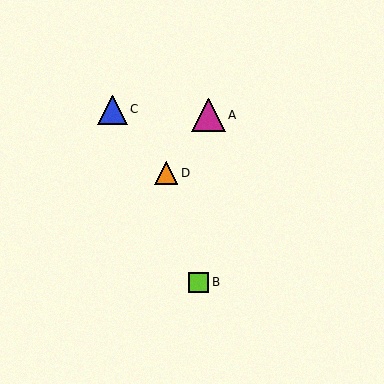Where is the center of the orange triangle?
The center of the orange triangle is at (166, 173).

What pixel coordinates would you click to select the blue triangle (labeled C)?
Click at (113, 110) to select the blue triangle C.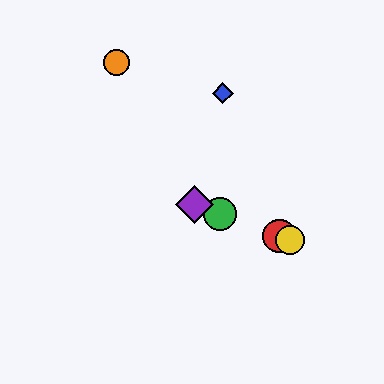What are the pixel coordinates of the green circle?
The green circle is at (220, 214).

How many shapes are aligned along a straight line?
4 shapes (the red circle, the green circle, the yellow circle, the purple diamond) are aligned along a straight line.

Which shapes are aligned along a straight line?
The red circle, the green circle, the yellow circle, the purple diamond are aligned along a straight line.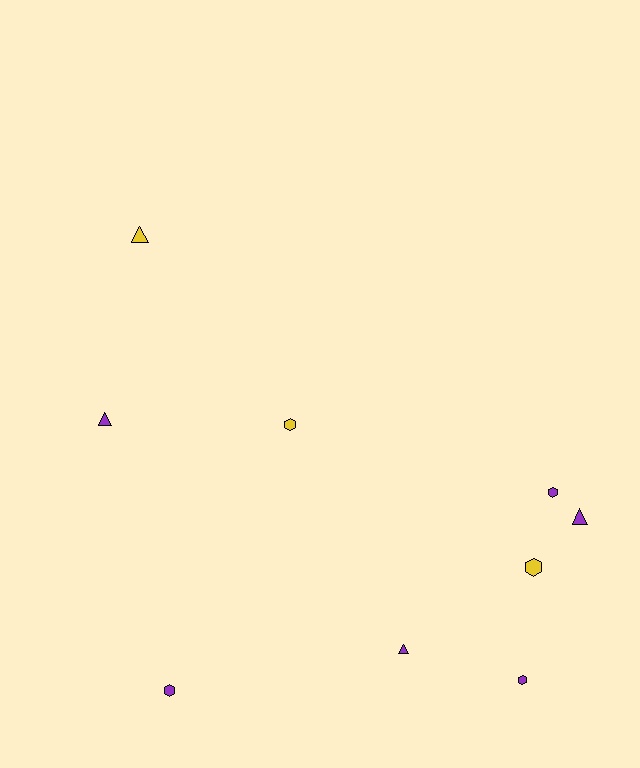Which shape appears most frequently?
Hexagon, with 5 objects.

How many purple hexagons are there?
There are 3 purple hexagons.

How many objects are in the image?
There are 9 objects.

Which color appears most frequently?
Purple, with 6 objects.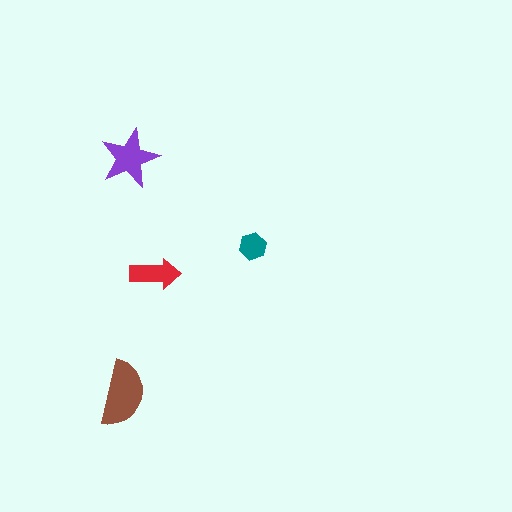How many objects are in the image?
There are 4 objects in the image.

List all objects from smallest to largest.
The teal hexagon, the red arrow, the purple star, the brown semicircle.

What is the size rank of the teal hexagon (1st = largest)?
4th.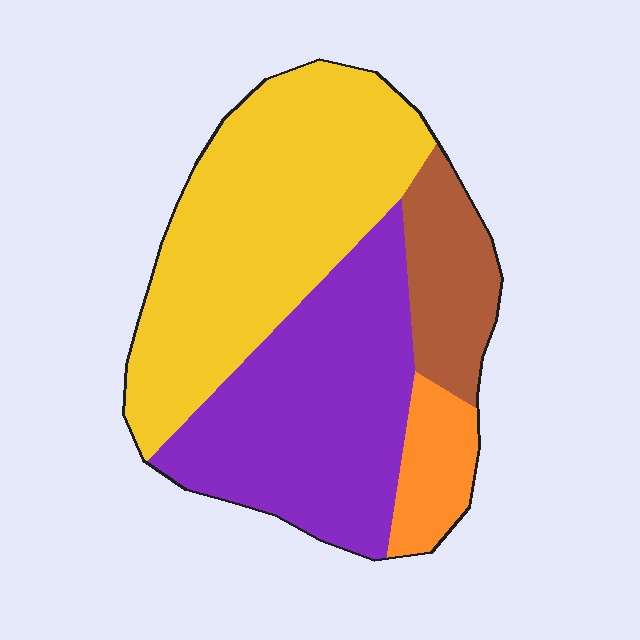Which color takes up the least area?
Orange, at roughly 10%.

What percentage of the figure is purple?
Purple covers 36% of the figure.